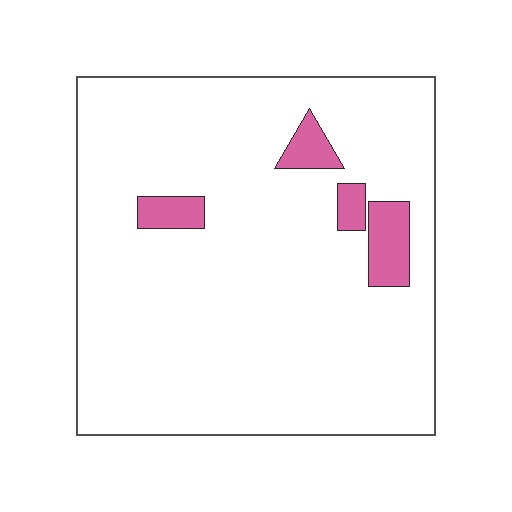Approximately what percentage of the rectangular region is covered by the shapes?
Approximately 5%.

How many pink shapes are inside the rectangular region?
4.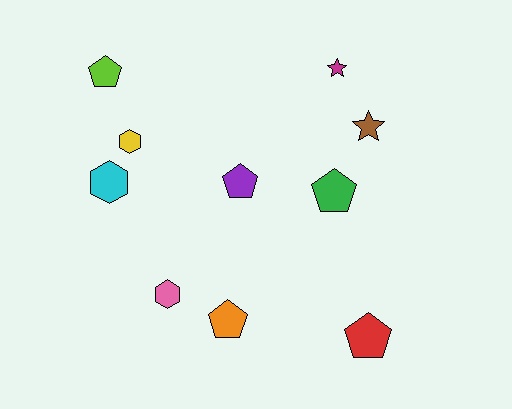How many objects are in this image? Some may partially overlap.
There are 10 objects.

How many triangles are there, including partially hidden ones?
There are no triangles.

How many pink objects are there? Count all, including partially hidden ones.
There is 1 pink object.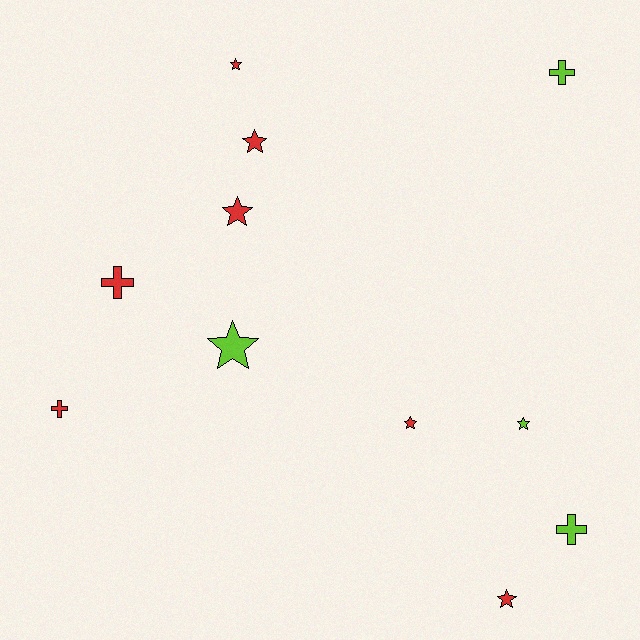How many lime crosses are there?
There are 2 lime crosses.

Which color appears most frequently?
Red, with 7 objects.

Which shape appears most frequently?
Star, with 7 objects.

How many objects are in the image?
There are 11 objects.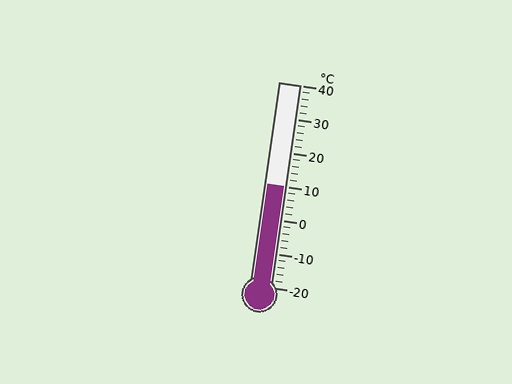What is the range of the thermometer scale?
The thermometer scale ranges from -20°C to 40°C.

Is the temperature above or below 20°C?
The temperature is below 20°C.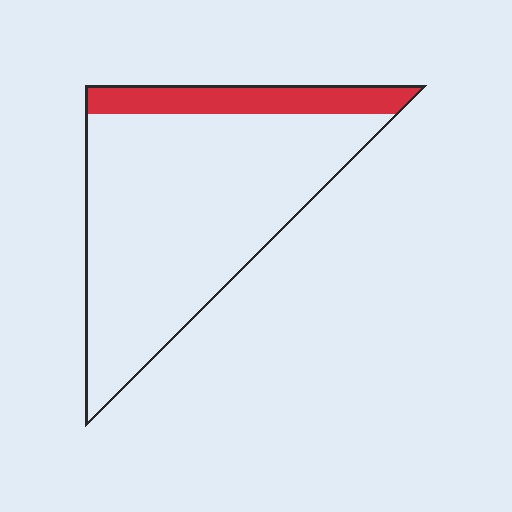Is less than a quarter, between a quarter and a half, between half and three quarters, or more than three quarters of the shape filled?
Less than a quarter.